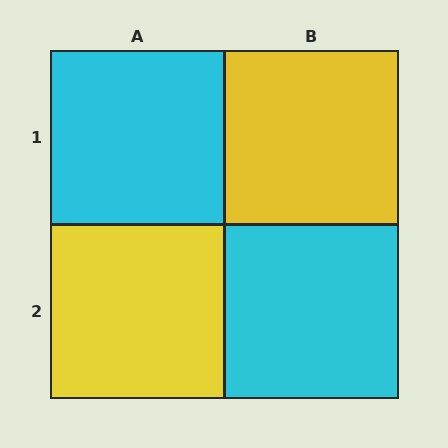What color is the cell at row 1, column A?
Cyan.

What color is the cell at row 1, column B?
Yellow.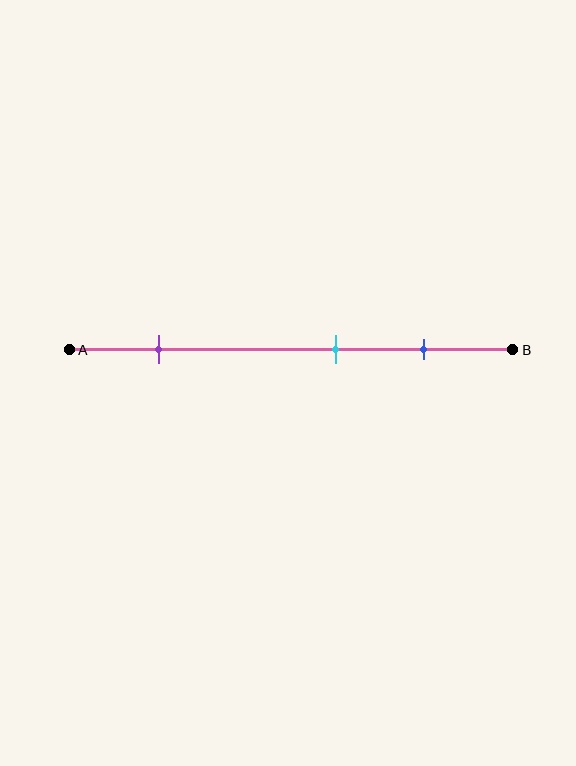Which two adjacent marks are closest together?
The cyan and blue marks are the closest adjacent pair.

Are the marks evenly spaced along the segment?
No, the marks are not evenly spaced.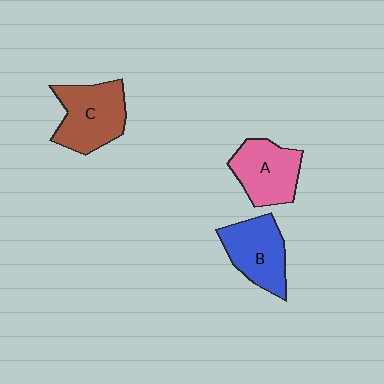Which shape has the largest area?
Shape C (brown).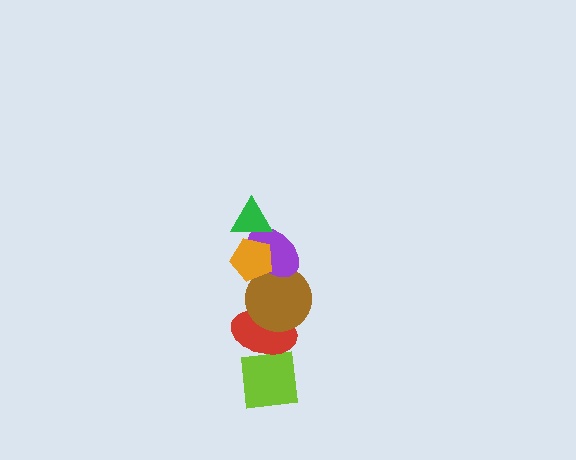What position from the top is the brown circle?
The brown circle is 4th from the top.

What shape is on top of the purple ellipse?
The orange pentagon is on top of the purple ellipse.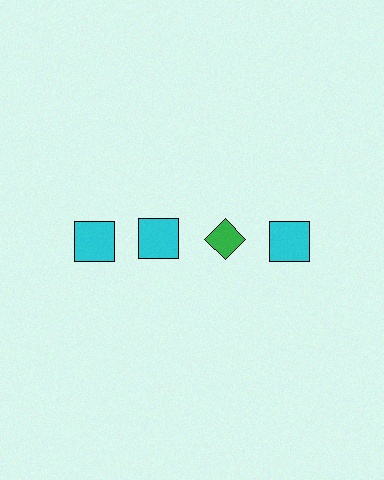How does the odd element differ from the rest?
It differs in both color (green instead of cyan) and shape (diamond instead of square).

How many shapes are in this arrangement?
There are 4 shapes arranged in a grid pattern.